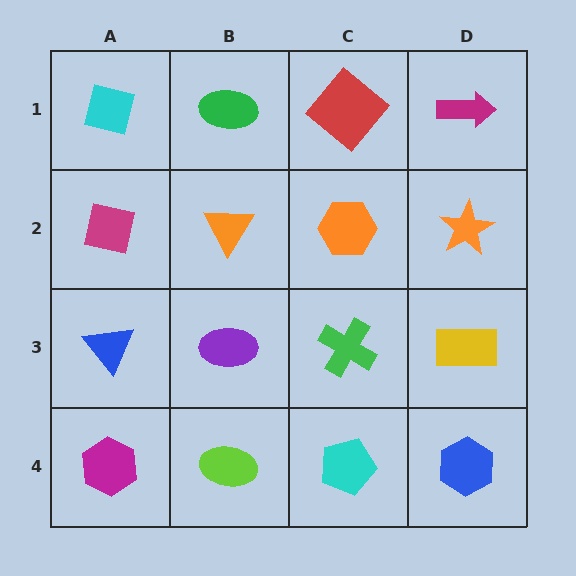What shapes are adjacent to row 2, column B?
A green ellipse (row 1, column B), a purple ellipse (row 3, column B), a magenta square (row 2, column A), an orange hexagon (row 2, column C).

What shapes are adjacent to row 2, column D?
A magenta arrow (row 1, column D), a yellow rectangle (row 3, column D), an orange hexagon (row 2, column C).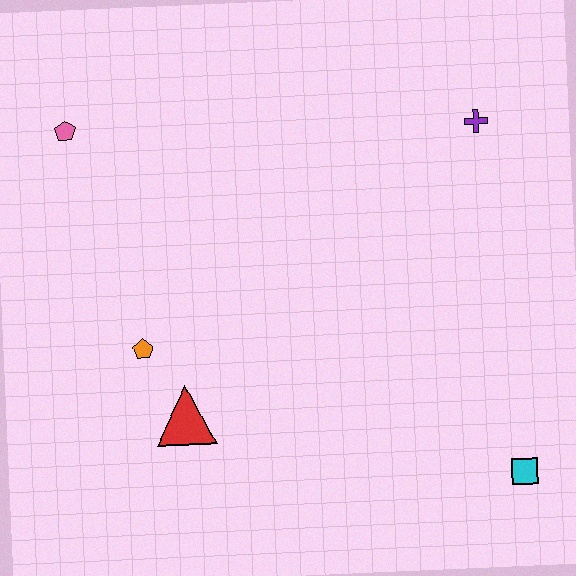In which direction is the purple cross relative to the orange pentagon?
The purple cross is to the right of the orange pentagon.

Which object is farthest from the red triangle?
The purple cross is farthest from the red triangle.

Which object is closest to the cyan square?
The red triangle is closest to the cyan square.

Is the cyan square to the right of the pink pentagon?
Yes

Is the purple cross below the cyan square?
No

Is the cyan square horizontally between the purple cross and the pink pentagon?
No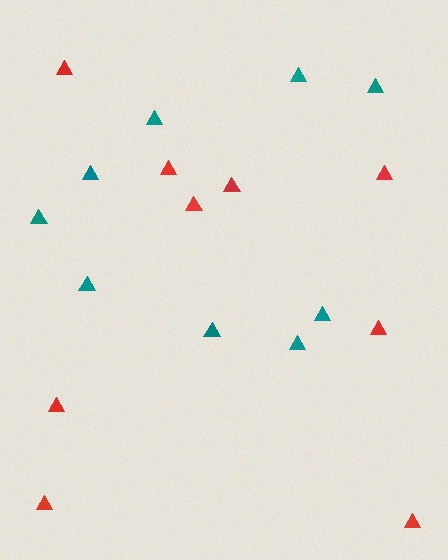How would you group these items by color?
There are 2 groups: one group of red triangles (9) and one group of teal triangles (9).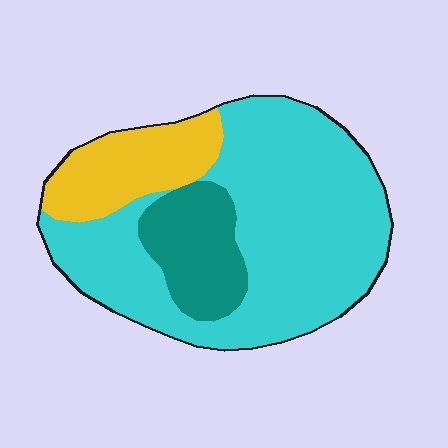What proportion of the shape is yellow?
Yellow takes up about one sixth (1/6) of the shape.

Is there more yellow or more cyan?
Cyan.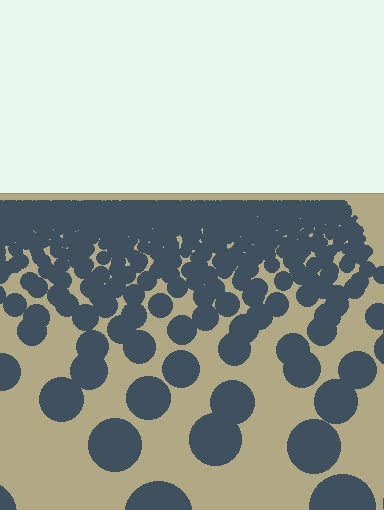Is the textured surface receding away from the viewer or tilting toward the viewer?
The surface is receding away from the viewer. Texture elements get smaller and denser toward the top.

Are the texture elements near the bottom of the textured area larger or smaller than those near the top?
Larger. Near the bottom, elements are closer to the viewer and appear at a bigger on-screen size.